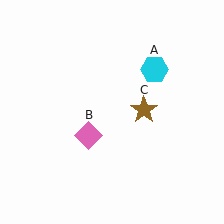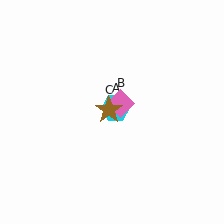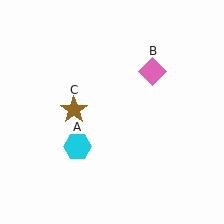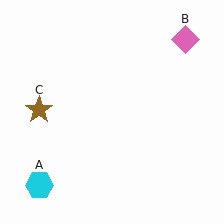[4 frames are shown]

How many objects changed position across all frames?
3 objects changed position: cyan hexagon (object A), pink diamond (object B), brown star (object C).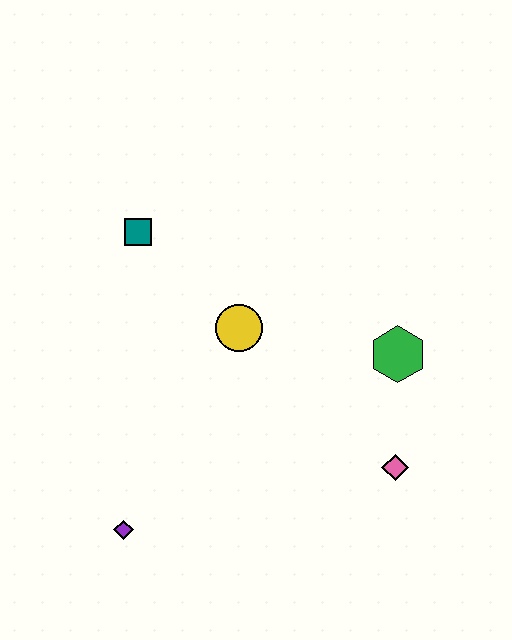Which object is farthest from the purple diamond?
The green hexagon is farthest from the purple diamond.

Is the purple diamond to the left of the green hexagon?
Yes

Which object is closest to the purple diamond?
The yellow circle is closest to the purple diamond.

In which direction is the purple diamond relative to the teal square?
The purple diamond is below the teal square.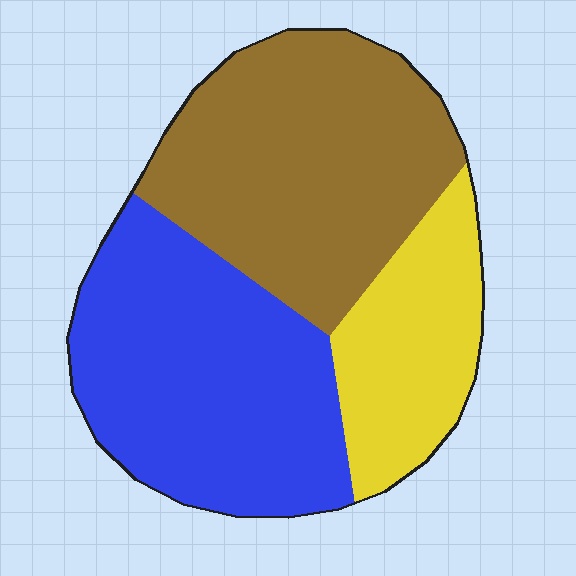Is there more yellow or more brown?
Brown.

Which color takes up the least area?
Yellow, at roughly 20%.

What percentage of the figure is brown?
Brown covers 40% of the figure.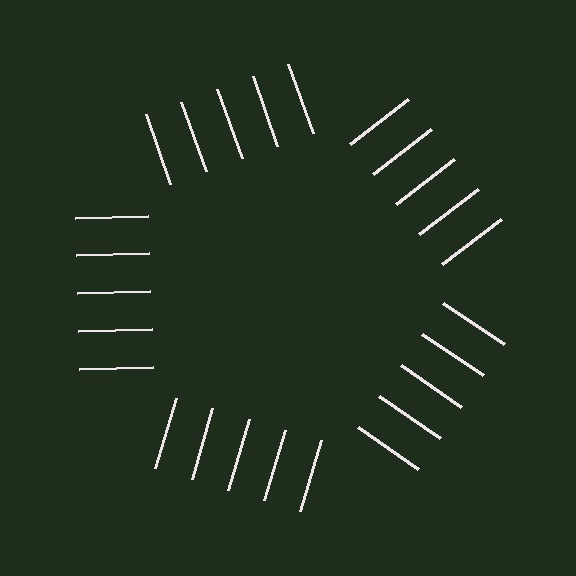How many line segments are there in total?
25 — 5 along each of the 5 edges.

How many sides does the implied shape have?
5 sides — the line-ends trace a pentagon.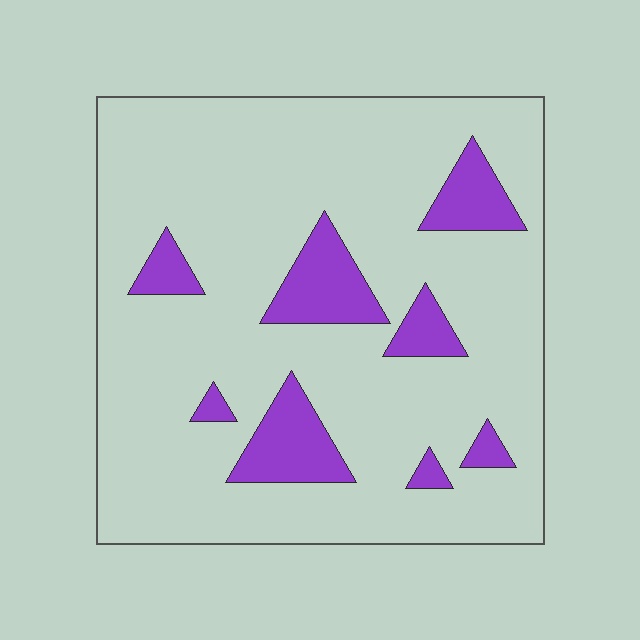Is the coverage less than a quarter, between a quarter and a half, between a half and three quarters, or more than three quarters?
Less than a quarter.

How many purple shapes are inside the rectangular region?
8.